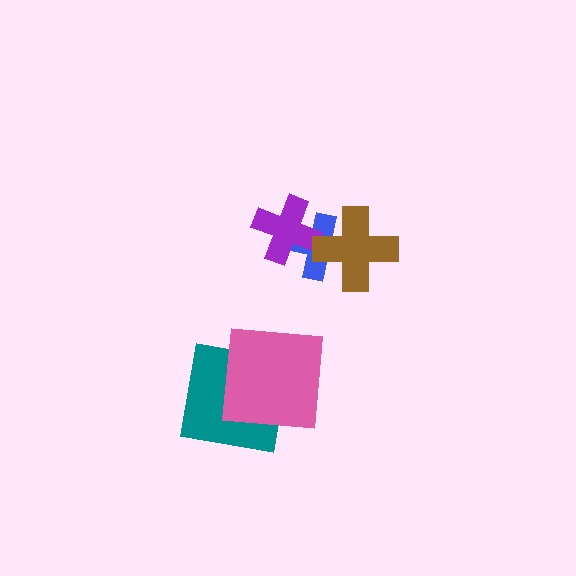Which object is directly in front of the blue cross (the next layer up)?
The purple cross is directly in front of the blue cross.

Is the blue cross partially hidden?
Yes, it is partially covered by another shape.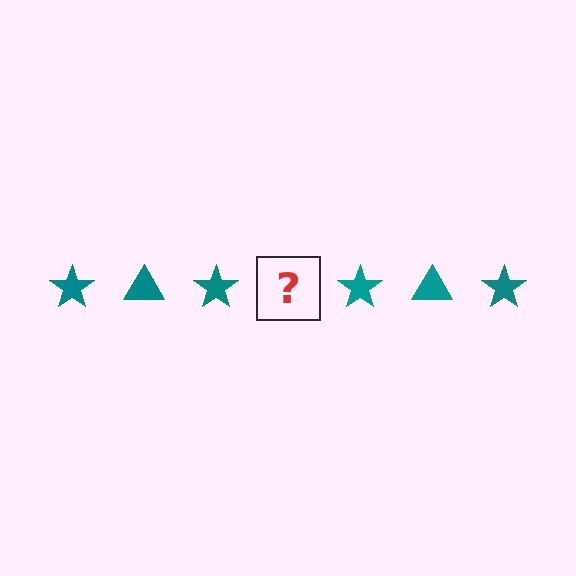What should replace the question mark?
The question mark should be replaced with a teal triangle.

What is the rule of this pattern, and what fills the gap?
The rule is that the pattern cycles through star, triangle shapes in teal. The gap should be filled with a teal triangle.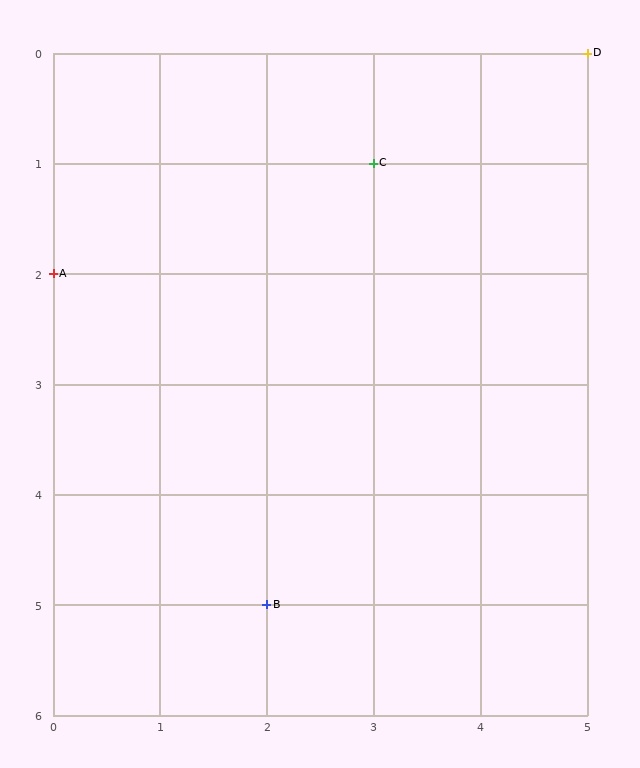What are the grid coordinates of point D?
Point D is at grid coordinates (5, 0).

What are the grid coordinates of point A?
Point A is at grid coordinates (0, 2).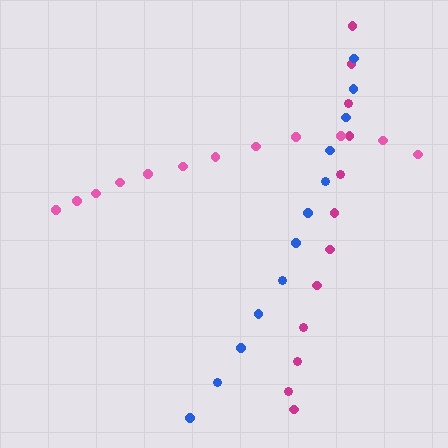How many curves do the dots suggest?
There are 3 distinct paths.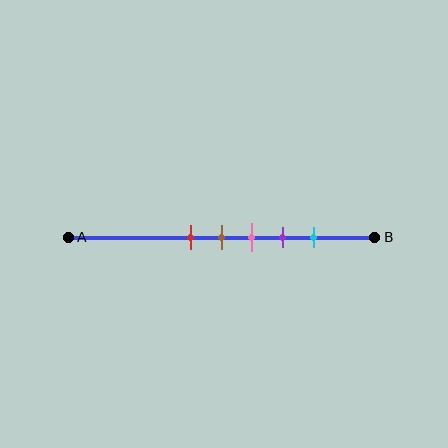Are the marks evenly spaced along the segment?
Yes, the marks are approximately evenly spaced.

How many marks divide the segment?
There are 5 marks dividing the segment.